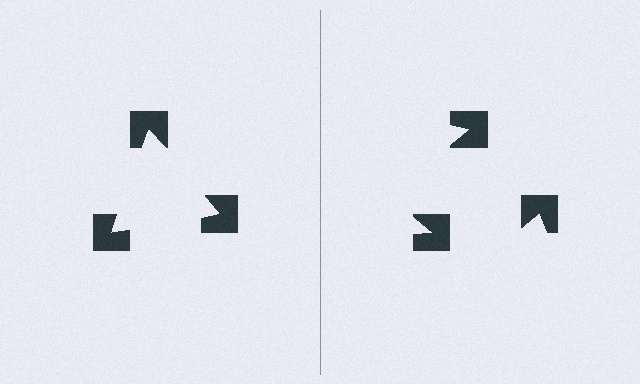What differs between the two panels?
The notched squares are positioned identically on both sides; only the wedge orientations differ. On the left they align to a triangle; on the right they are misaligned.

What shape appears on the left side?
An illusory triangle.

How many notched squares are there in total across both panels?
6 — 3 on each side.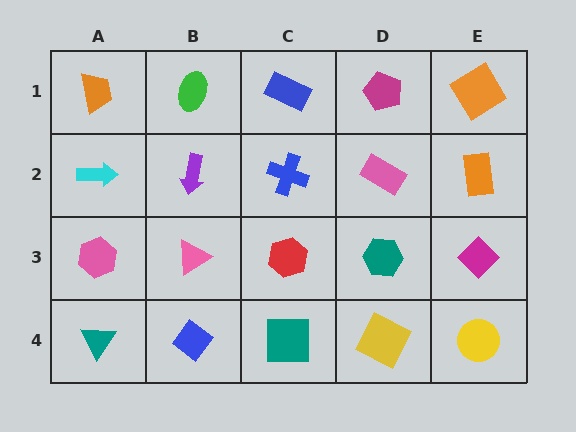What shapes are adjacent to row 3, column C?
A blue cross (row 2, column C), a teal square (row 4, column C), a pink triangle (row 3, column B), a teal hexagon (row 3, column D).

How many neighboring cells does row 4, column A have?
2.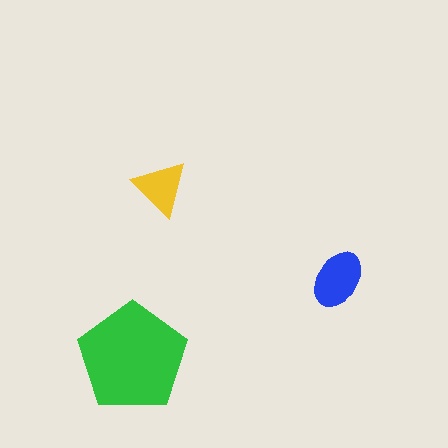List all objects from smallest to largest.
The yellow triangle, the blue ellipse, the green pentagon.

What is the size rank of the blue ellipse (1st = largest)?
2nd.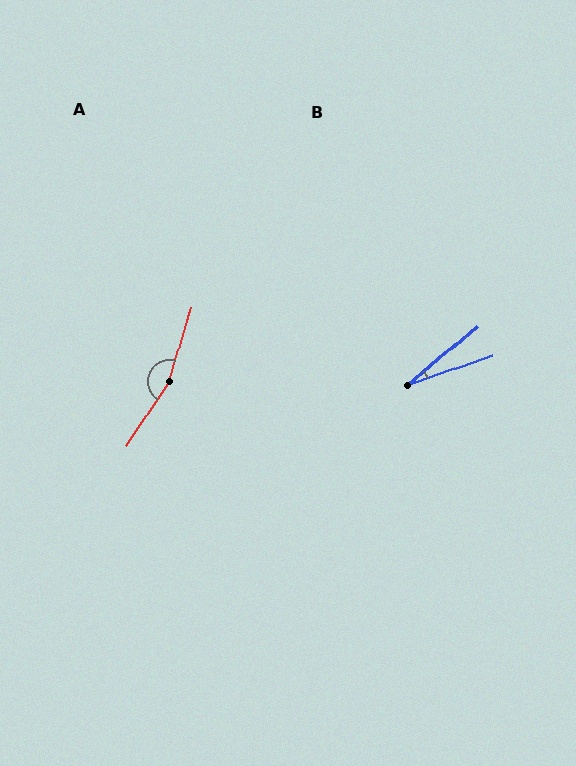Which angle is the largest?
A, at approximately 163 degrees.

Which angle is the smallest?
B, at approximately 21 degrees.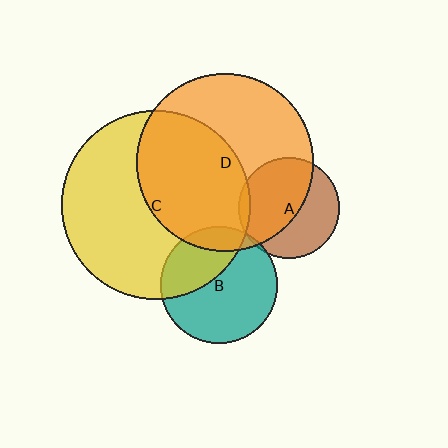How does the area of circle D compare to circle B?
Approximately 2.3 times.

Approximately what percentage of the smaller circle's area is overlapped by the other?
Approximately 55%.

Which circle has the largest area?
Circle C (yellow).